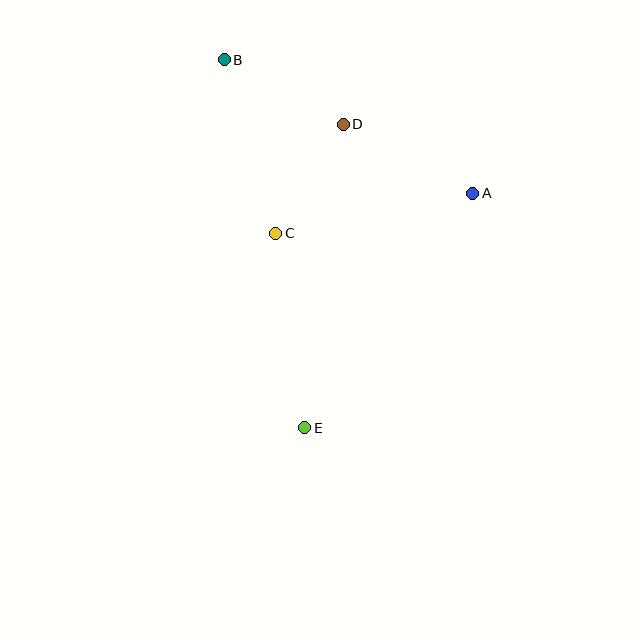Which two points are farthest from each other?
Points B and E are farthest from each other.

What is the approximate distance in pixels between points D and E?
The distance between D and E is approximately 306 pixels.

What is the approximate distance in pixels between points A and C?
The distance between A and C is approximately 201 pixels.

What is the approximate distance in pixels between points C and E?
The distance between C and E is approximately 197 pixels.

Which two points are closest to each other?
Points C and D are closest to each other.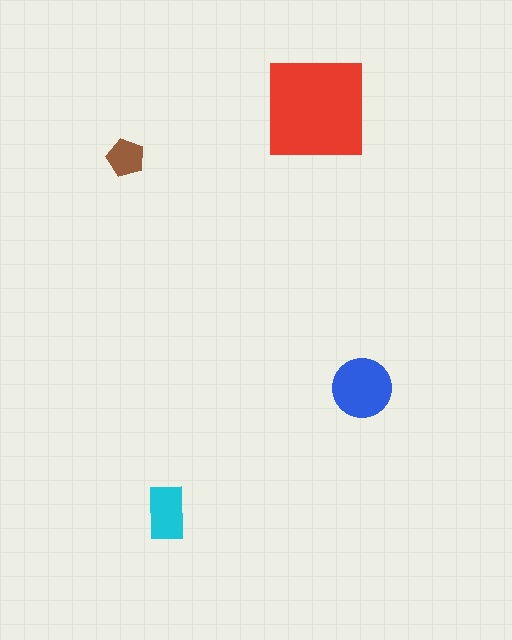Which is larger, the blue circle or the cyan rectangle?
The blue circle.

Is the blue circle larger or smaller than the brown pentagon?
Larger.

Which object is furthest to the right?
The blue circle is rightmost.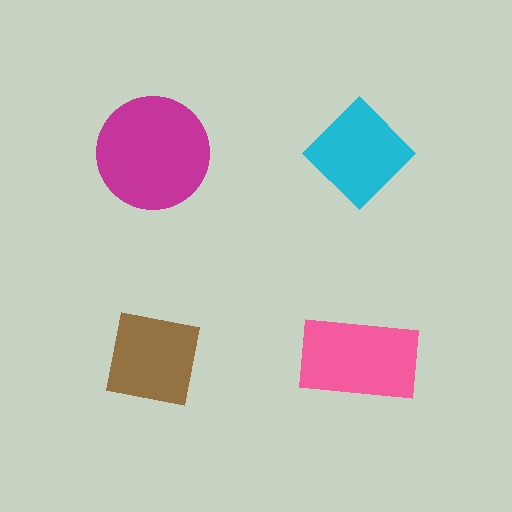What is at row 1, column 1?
A magenta circle.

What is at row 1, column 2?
A cyan diamond.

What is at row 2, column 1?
A brown square.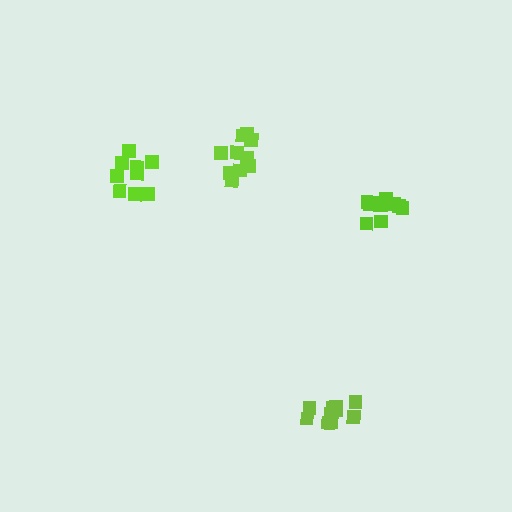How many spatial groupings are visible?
There are 4 spatial groupings.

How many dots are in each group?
Group 1: 10 dots, Group 2: 9 dots, Group 3: 10 dots, Group 4: 10 dots (39 total).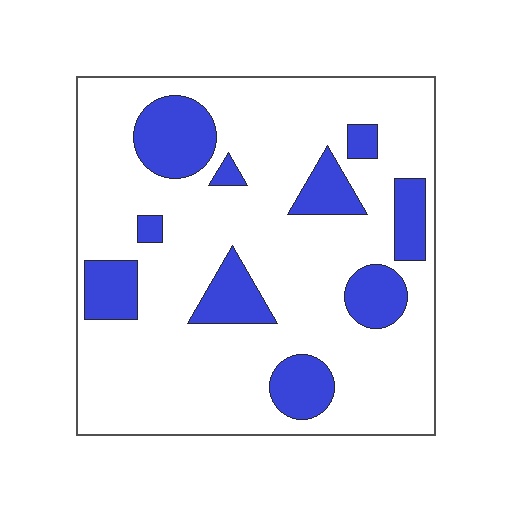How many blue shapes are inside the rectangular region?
10.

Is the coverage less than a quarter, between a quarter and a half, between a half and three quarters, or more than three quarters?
Less than a quarter.